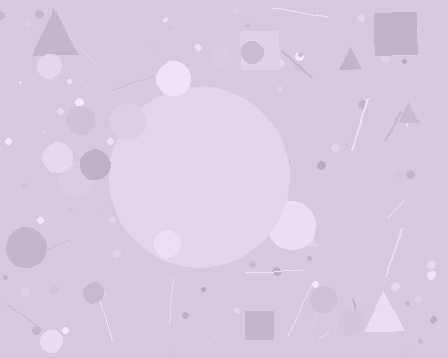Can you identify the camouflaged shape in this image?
The camouflaged shape is a circle.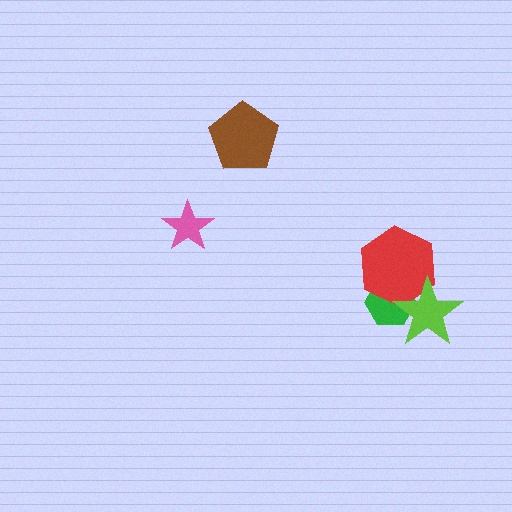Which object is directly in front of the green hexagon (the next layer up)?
The red hexagon is directly in front of the green hexagon.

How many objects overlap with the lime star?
2 objects overlap with the lime star.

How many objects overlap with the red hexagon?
2 objects overlap with the red hexagon.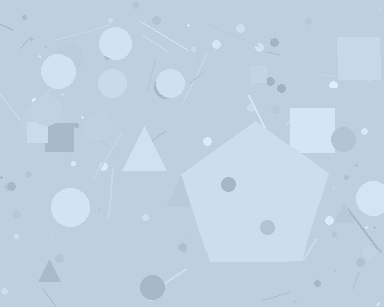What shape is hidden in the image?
A pentagon is hidden in the image.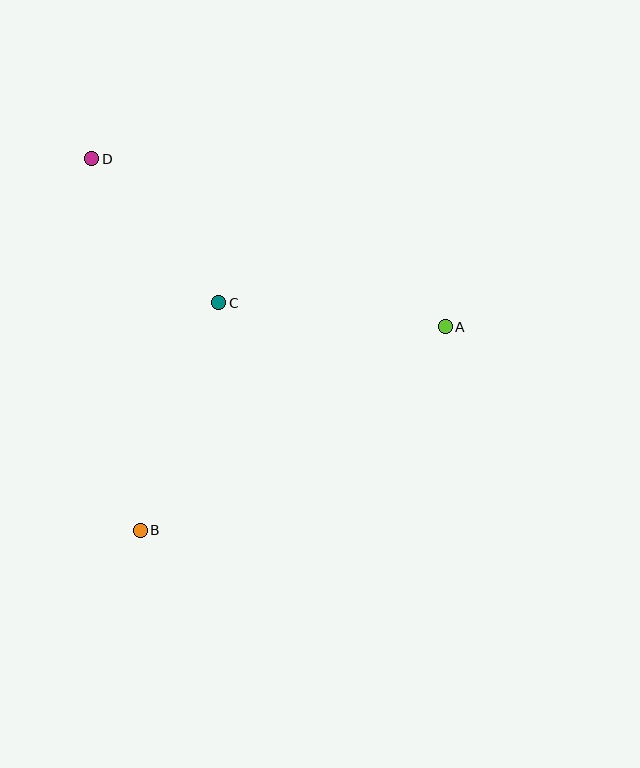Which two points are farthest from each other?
Points A and D are farthest from each other.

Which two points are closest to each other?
Points C and D are closest to each other.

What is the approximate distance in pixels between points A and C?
The distance between A and C is approximately 228 pixels.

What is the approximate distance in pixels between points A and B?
The distance between A and B is approximately 367 pixels.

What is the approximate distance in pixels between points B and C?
The distance between B and C is approximately 241 pixels.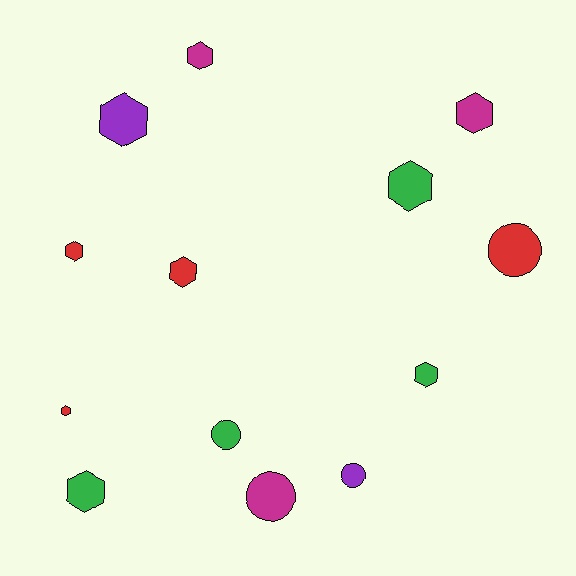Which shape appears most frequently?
Hexagon, with 9 objects.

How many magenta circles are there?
There is 1 magenta circle.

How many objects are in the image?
There are 13 objects.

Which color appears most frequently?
Green, with 4 objects.